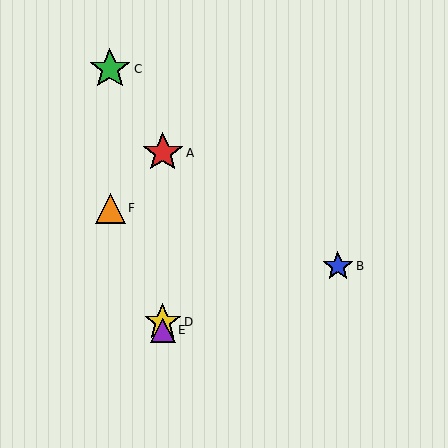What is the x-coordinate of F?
Object F is at x≈110.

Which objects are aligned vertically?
Objects A, D, E are aligned vertically.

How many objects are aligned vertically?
3 objects (A, D, E) are aligned vertically.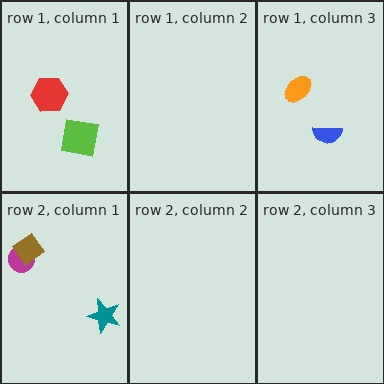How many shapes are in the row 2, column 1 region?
3.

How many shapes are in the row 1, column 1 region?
2.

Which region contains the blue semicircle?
The row 1, column 3 region.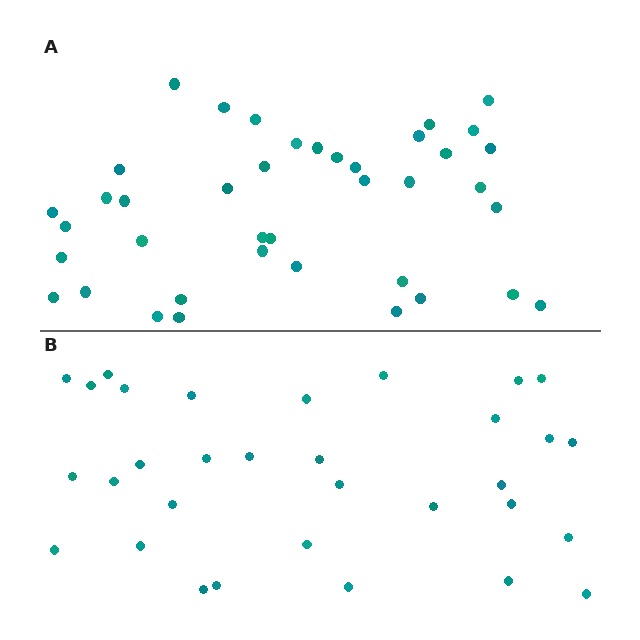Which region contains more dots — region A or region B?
Region A (the top region) has more dots.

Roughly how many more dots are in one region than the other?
Region A has roughly 8 or so more dots than region B.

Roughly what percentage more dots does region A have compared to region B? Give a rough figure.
About 25% more.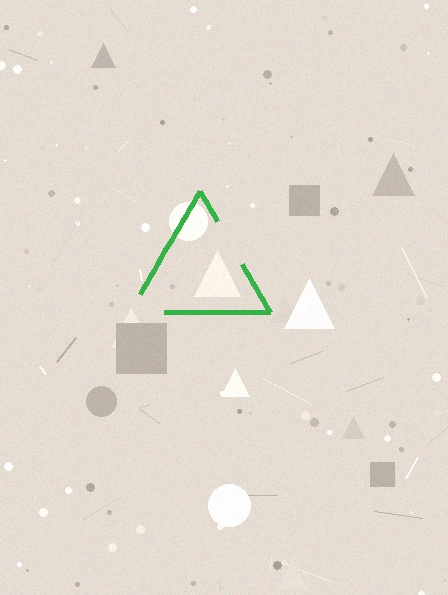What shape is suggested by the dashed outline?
The dashed outline suggests a triangle.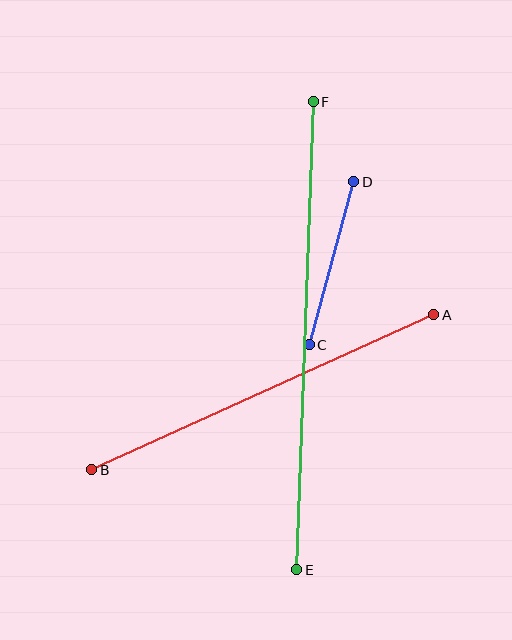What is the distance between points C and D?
The distance is approximately 169 pixels.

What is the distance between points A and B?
The distance is approximately 376 pixels.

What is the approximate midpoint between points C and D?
The midpoint is at approximately (331, 263) pixels.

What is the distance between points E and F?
The distance is approximately 468 pixels.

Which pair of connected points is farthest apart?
Points E and F are farthest apart.